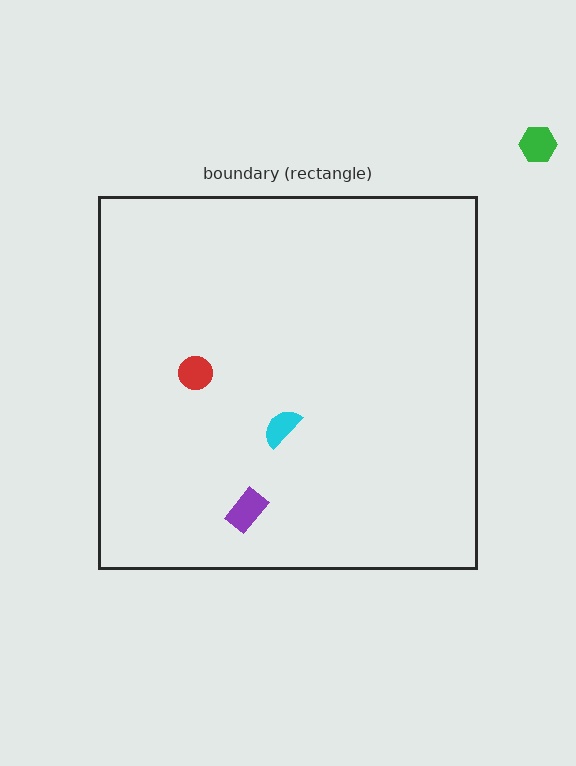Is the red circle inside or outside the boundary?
Inside.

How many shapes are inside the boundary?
3 inside, 1 outside.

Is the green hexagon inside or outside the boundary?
Outside.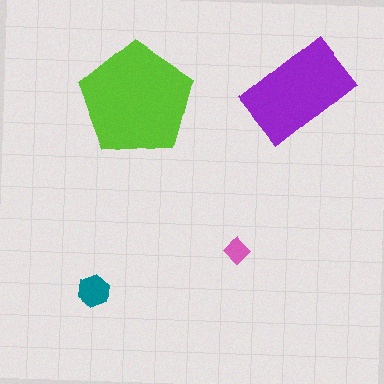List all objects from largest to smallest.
The lime pentagon, the purple rectangle, the teal hexagon, the pink diamond.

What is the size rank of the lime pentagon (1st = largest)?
1st.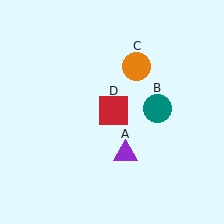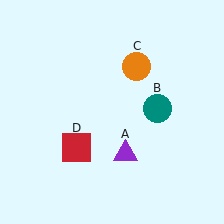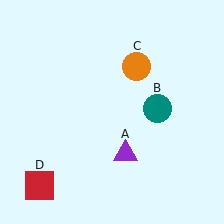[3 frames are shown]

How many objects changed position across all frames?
1 object changed position: red square (object D).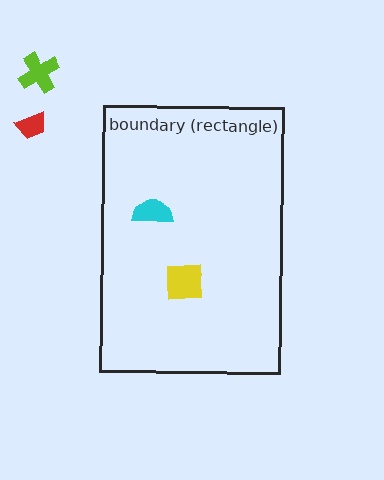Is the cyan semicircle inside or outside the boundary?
Inside.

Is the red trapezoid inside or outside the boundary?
Outside.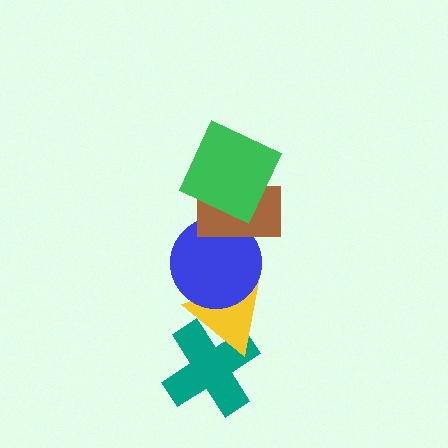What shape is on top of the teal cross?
The yellow triangle is on top of the teal cross.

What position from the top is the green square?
The green square is 1st from the top.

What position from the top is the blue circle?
The blue circle is 3rd from the top.